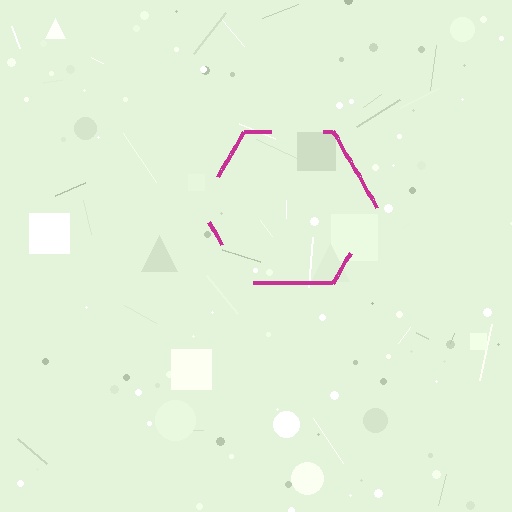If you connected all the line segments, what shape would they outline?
They would outline a hexagon.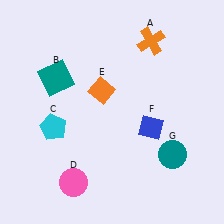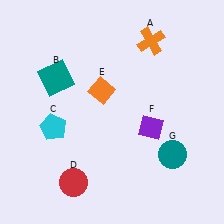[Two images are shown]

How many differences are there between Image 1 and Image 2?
There are 2 differences between the two images.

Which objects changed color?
D changed from pink to red. F changed from blue to purple.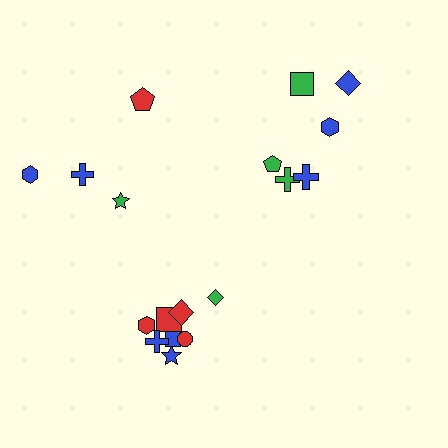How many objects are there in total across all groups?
There are 18 objects.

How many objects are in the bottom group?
There are 8 objects.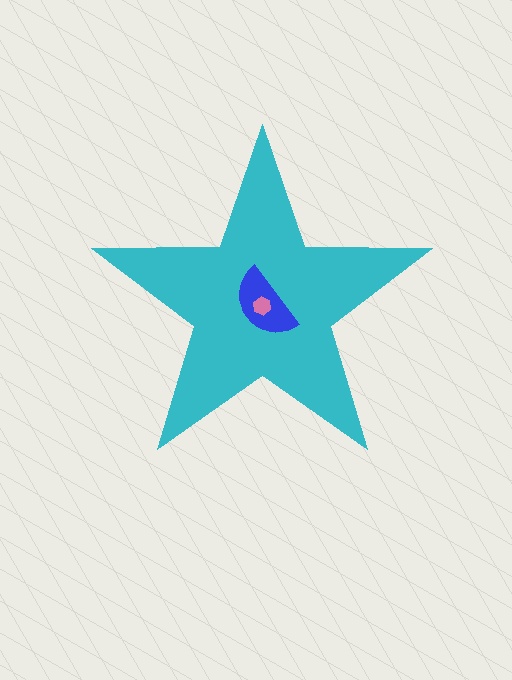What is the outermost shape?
The cyan star.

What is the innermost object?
The pink hexagon.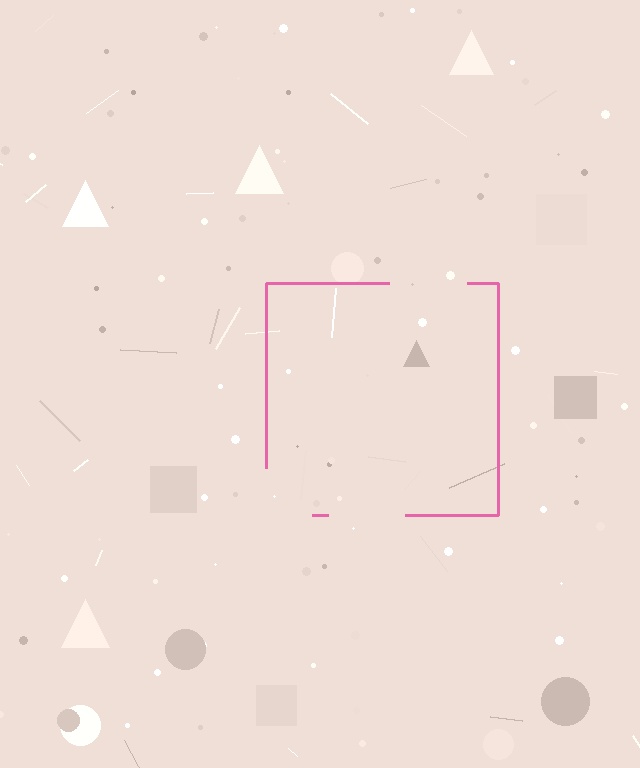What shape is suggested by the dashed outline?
The dashed outline suggests a square.